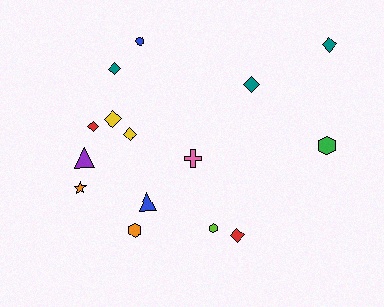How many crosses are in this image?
There is 1 cross.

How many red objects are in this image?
There are 2 red objects.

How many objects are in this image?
There are 15 objects.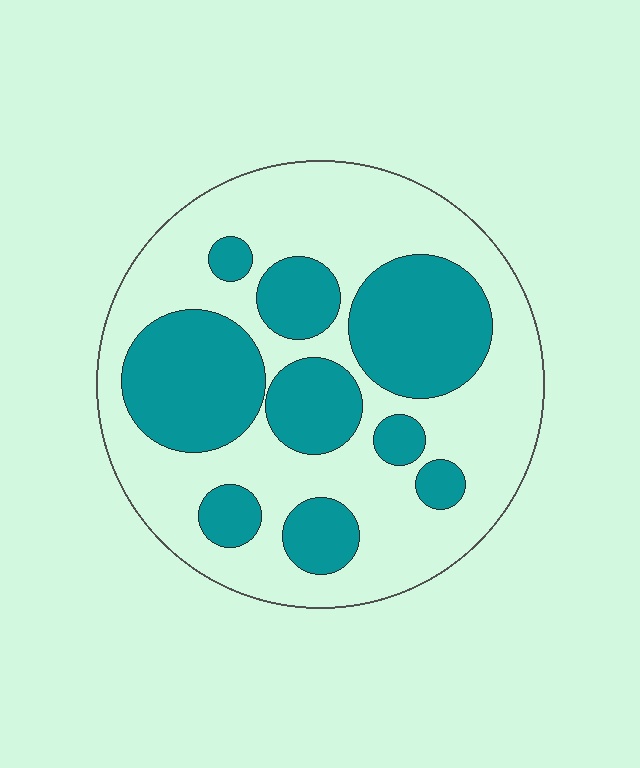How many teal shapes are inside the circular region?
9.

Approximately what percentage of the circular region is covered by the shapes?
Approximately 40%.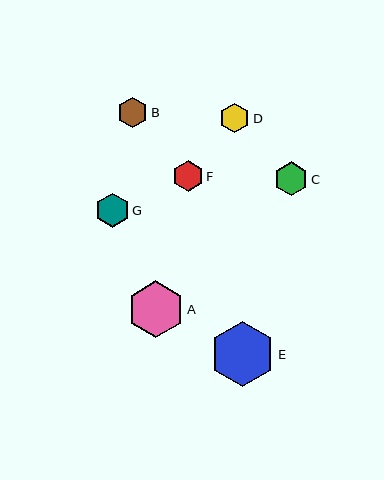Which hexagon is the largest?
Hexagon E is the largest with a size of approximately 65 pixels.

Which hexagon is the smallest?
Hexagon D is the smallest with a size of approximately 30 pixels.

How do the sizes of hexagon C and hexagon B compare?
Hexagon C and hexagon B are approximately the same size.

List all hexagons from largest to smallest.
From largest to smallest: E, A, C, G, F, B, D.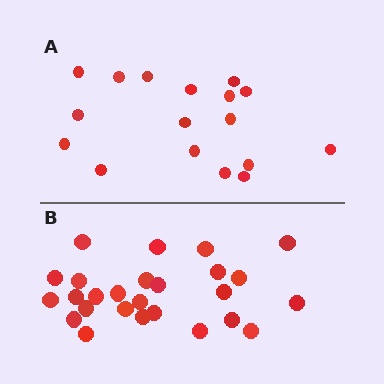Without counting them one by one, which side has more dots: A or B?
Region B (the bottom region) has more dots.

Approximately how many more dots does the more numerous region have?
Region B has roughly 8 or so more dots than region A.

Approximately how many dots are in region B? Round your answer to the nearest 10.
About 30 dots. (The exact count is 26, which rounds to 30.)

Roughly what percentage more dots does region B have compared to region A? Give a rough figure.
About 55% more.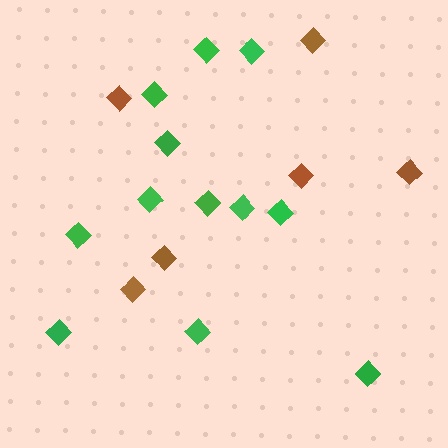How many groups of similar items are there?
There are 2 groups: one group of green diamonds (12) and one group of brown diamonds (6).